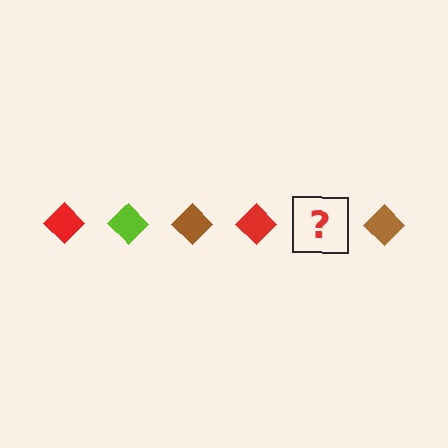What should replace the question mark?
The question mark should be replaced with a lime diamond.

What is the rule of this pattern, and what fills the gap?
The rule is that the pattern cycles through red, lime, brown diamonds. The gap should be filled with a lime diamond.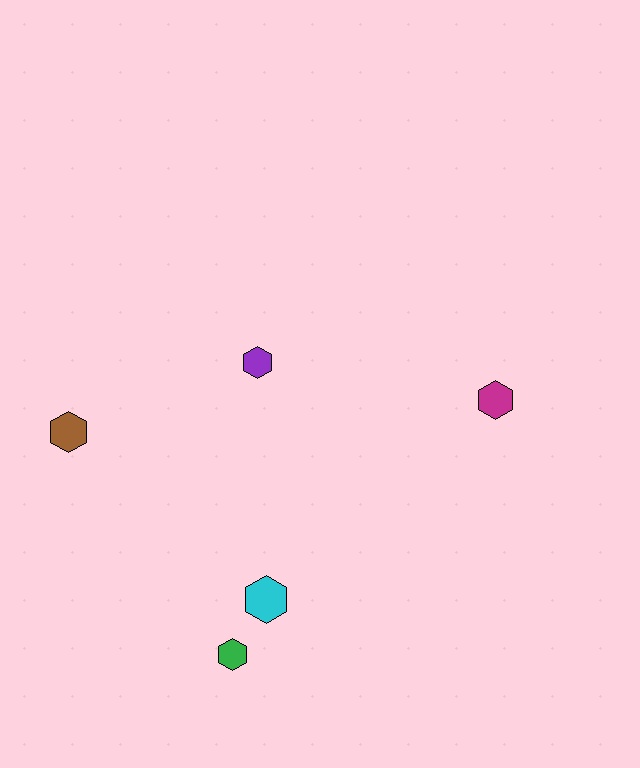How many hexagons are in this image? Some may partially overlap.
There are 5 hexagons.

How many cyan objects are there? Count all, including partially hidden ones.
There is 1 cyan object.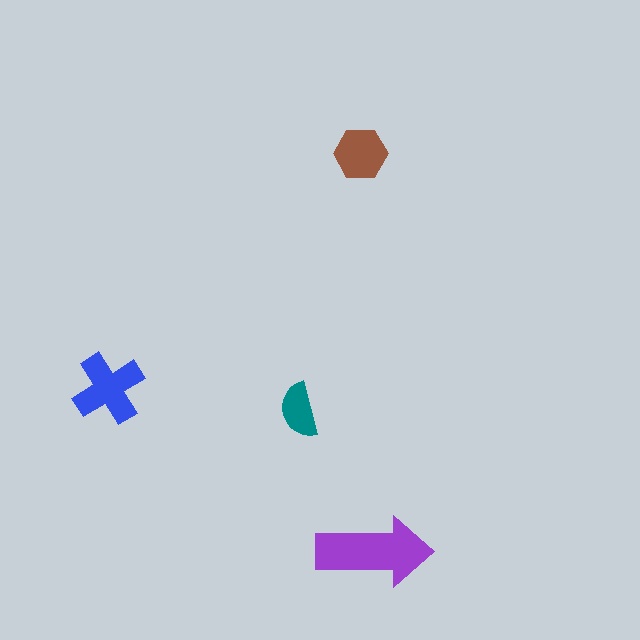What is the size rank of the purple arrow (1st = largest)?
1st.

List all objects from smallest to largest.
The teal semicircle, the brown hexagon, the blue cross, the purple arrow.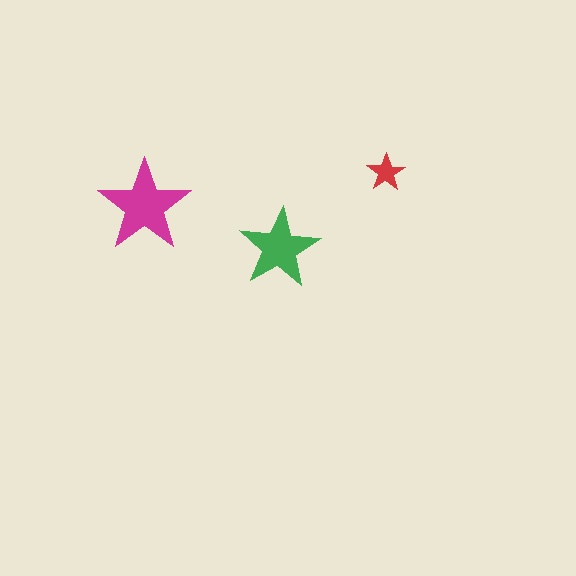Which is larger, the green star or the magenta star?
The magenta one.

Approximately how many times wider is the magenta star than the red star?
About 2.5 times wider.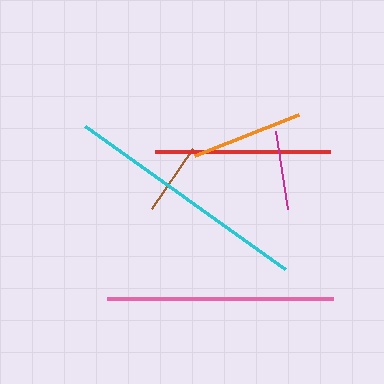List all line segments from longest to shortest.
From longest to shortest: cyan, pink, red, orange, magenta, brown.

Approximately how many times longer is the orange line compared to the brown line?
The orange line is approximately 1.5 times the length of the brown line.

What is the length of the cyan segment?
The cyan segment is approximately 245 pixels long.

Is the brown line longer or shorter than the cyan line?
The cyan line is longer than the brown line.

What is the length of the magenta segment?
The magenta segment is approximately 80 pixels long.